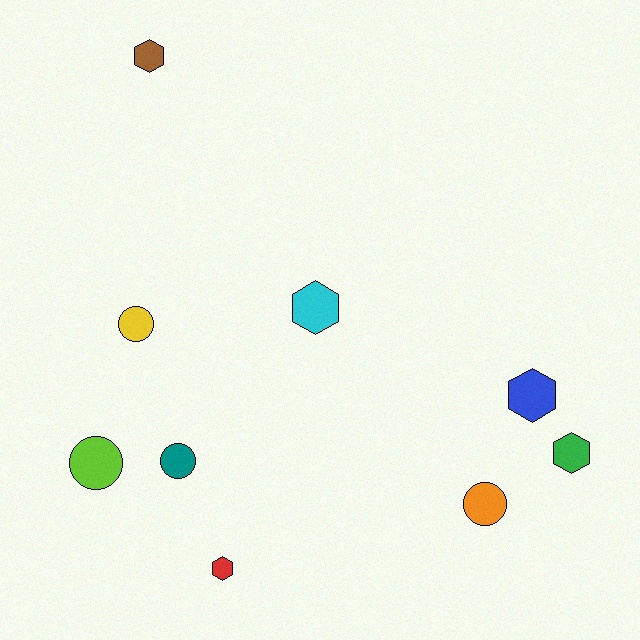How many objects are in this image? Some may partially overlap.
There are 9 objects.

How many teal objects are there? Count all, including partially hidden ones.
There is 1 teal object.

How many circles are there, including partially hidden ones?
There are 4 circles.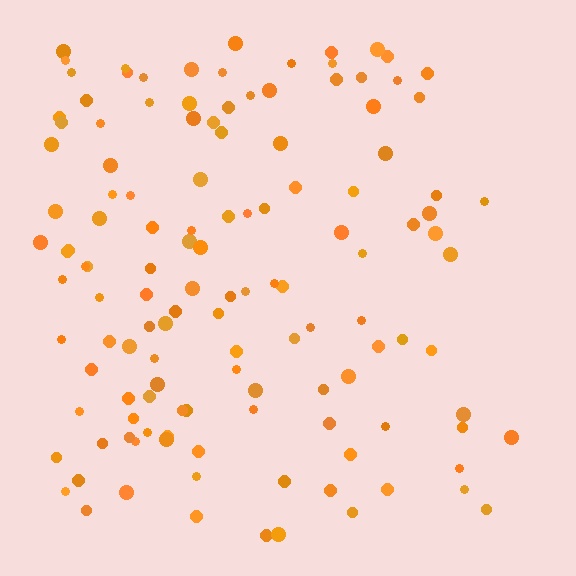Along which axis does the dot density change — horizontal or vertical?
Horizontal.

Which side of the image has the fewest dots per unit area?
The right.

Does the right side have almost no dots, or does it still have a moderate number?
Still a moderate number, just noticeably fewer than the left.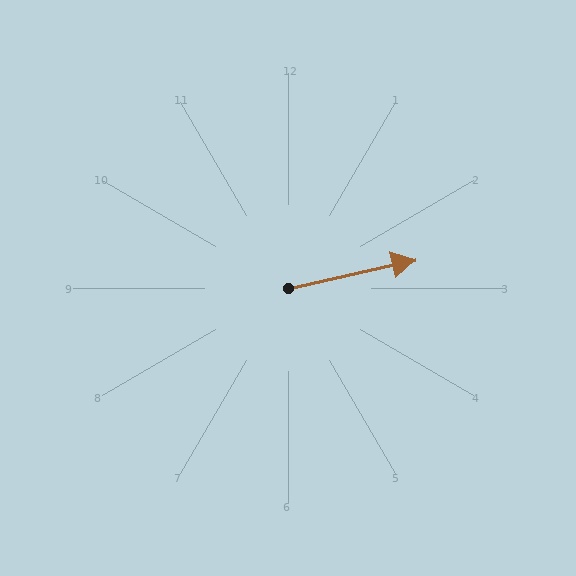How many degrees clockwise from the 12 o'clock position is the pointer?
Approximately 77 degrees.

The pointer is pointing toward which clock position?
Roughly 3 o'clock.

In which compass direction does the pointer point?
East.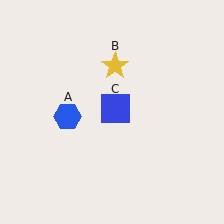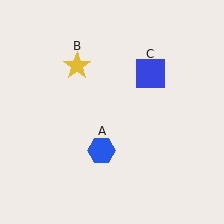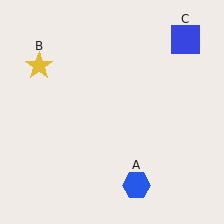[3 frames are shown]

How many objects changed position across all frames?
3 objects changed position: blue hexagon (object A), yellow star (object B), blue square (object C).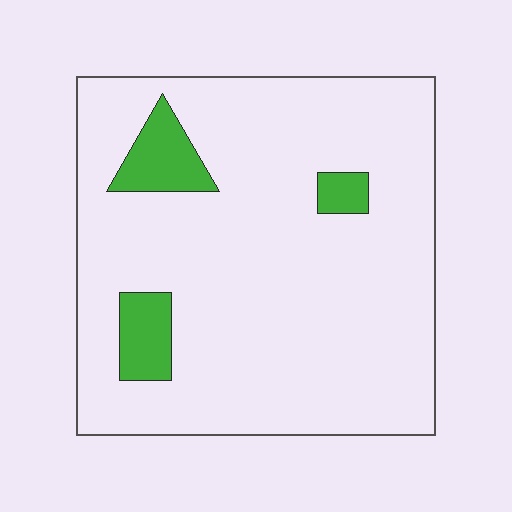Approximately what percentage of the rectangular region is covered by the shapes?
Approximately 10%.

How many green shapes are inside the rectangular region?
3.